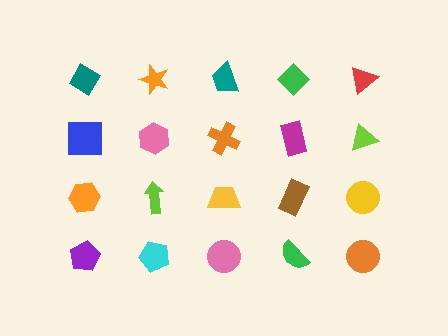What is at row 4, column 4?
A green semicircle.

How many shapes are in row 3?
5 shapes.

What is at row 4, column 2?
A cyan pentagon.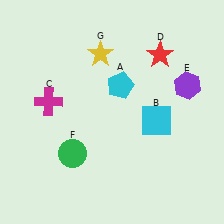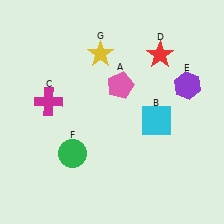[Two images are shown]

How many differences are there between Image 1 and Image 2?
There is 1 difference between the two images.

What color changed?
The pentagon (A) changed from cyan in Image 1 to pink in Image 2.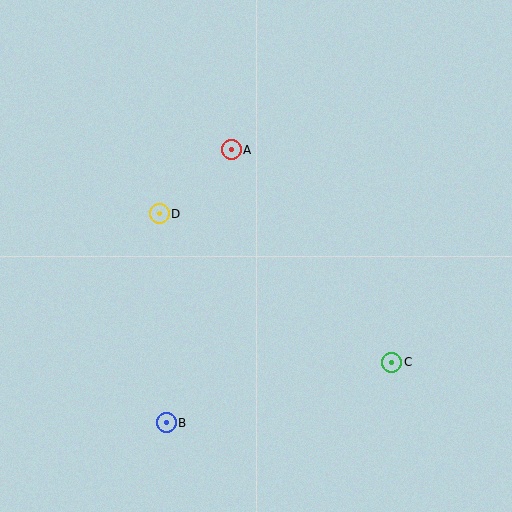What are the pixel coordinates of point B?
Point B is at (166, 423).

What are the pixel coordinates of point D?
Point D is at (159, 214).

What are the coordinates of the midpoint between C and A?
The midpoint between C and A is at (312, 256).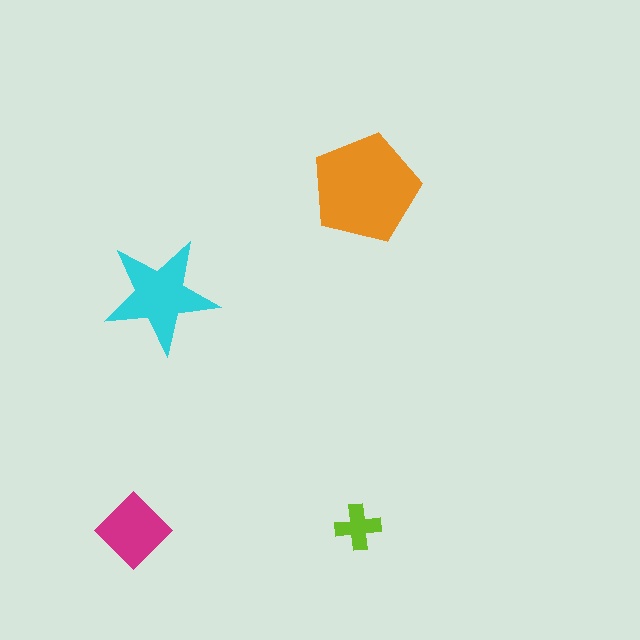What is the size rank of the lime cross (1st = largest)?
4th.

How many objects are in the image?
There are 4 objects in the image.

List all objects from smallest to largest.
The lime cross, the magenta diamond, the cyan star, the orange pentagon.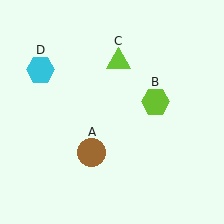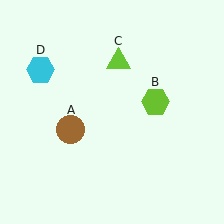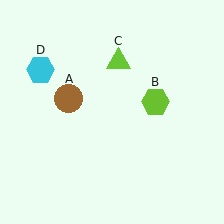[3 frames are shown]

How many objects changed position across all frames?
1 object changed position: brown circle (object A).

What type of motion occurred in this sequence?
The brown circle (object A) rotated clockwise around the center of the scene.